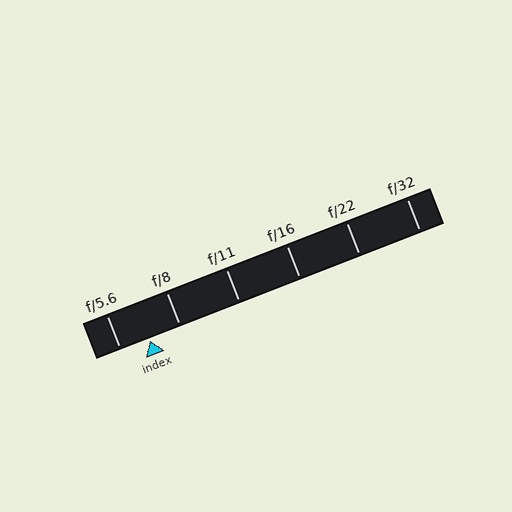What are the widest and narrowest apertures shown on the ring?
The widest aperture shown is f/5.6 and the narrowest is f/32.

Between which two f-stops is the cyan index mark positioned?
The index mark is between f/5.6 and f/8.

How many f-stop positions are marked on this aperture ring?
There are 6 f-stop positions marked.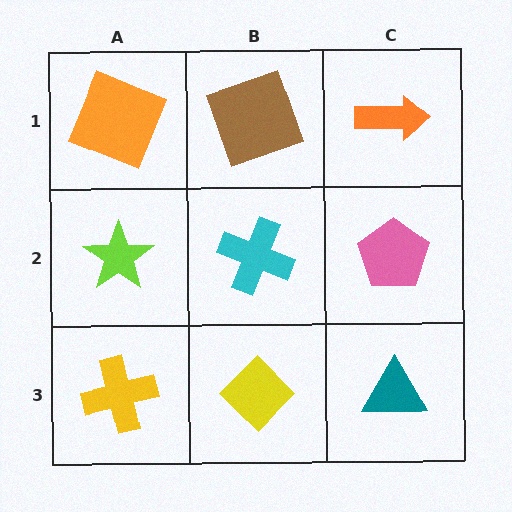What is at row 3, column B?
A yellow diamond.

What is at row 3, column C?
A teal triangle.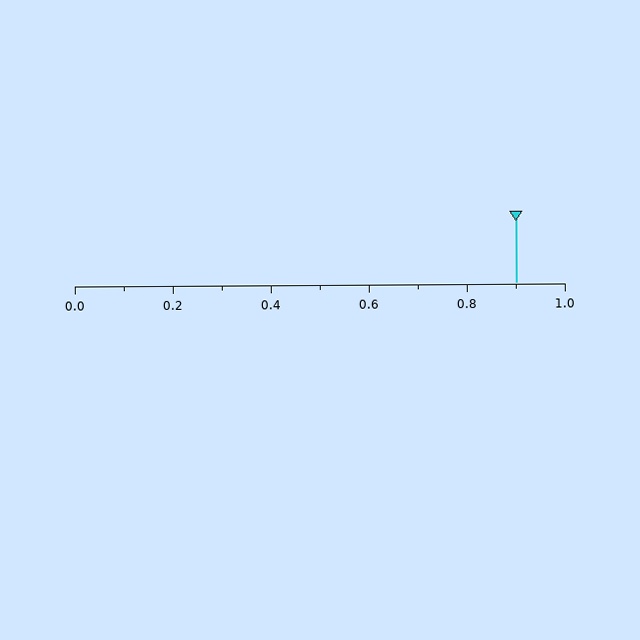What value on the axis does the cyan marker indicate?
The marker indicates approximately 0.9.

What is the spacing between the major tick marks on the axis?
The major ticks are spaced 0.2 apart.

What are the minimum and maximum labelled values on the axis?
The axis runs from 0.0 to 1.0.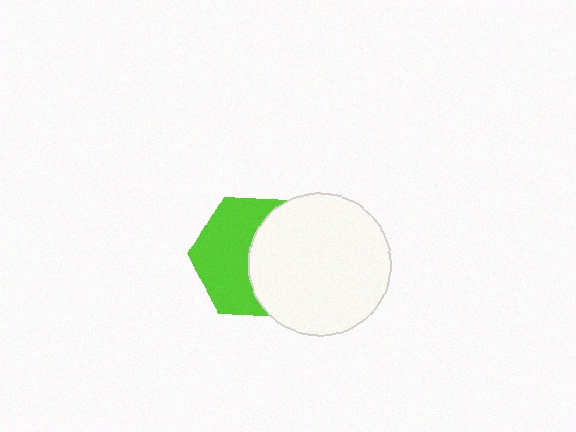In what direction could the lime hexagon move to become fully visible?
The lime hexagon could move left. That would shift it out from behind the white circle entirely.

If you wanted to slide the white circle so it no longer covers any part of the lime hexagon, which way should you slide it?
Slide it right — that is the most direct way to separate the two shapes.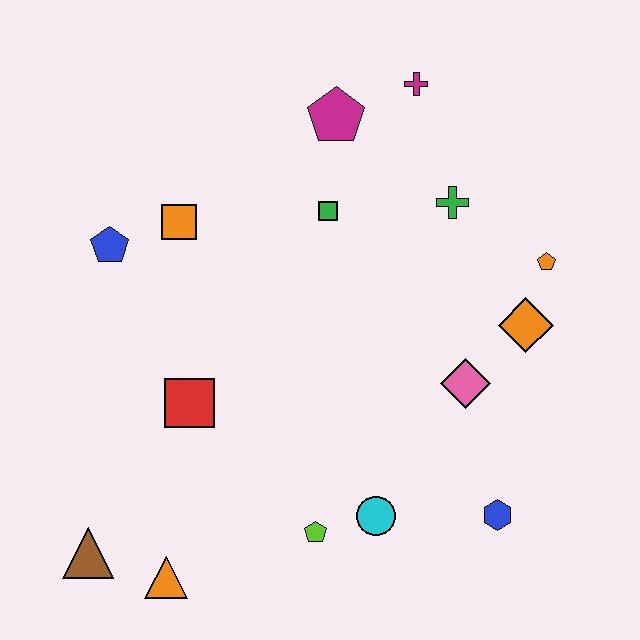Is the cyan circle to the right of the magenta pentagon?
Yes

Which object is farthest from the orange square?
The blue hexagon is farthest from the orange square.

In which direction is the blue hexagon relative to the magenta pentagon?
The blue hexagon is below the magenta pentagon.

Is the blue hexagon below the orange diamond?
Yes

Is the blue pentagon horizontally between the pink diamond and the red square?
No